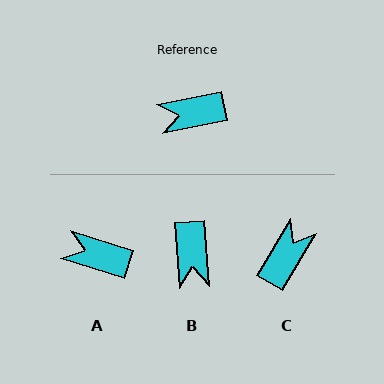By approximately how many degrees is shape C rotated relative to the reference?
Approximately 132 degrees clockwise.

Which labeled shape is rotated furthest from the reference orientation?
C, about 132 degrees away.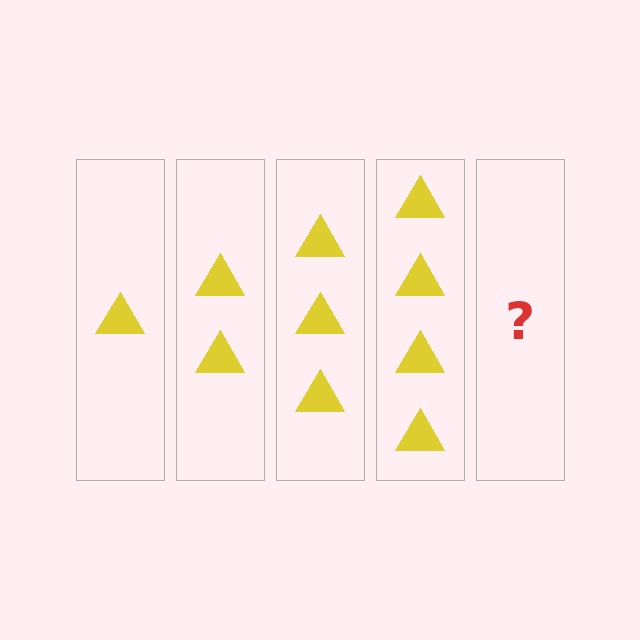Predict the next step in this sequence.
The next step is 5 triangles.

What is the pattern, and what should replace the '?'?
The pattern is that each step adds one more triangle. The '?' should be 5 triangles.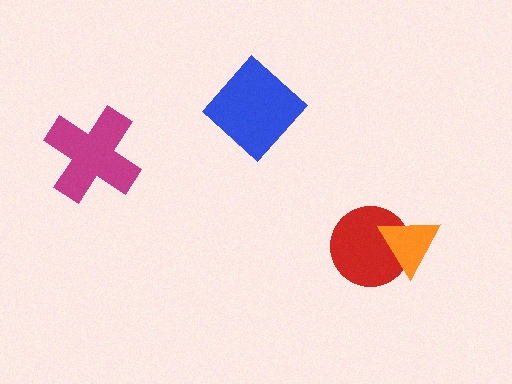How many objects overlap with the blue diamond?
0 objects overlap with the blue diamond.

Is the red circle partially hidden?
Yes, it is partially covered by another shape.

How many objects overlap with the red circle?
1 object overlaps with the red circle.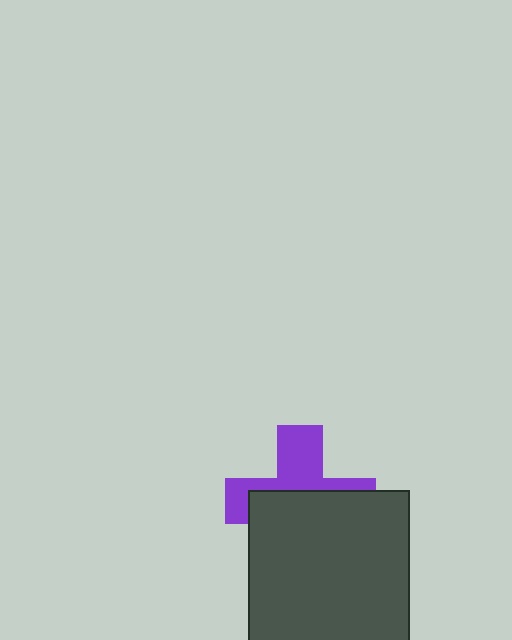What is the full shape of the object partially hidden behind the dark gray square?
The partially hidden object is a purple cross.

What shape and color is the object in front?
The object in front is a dark gray square.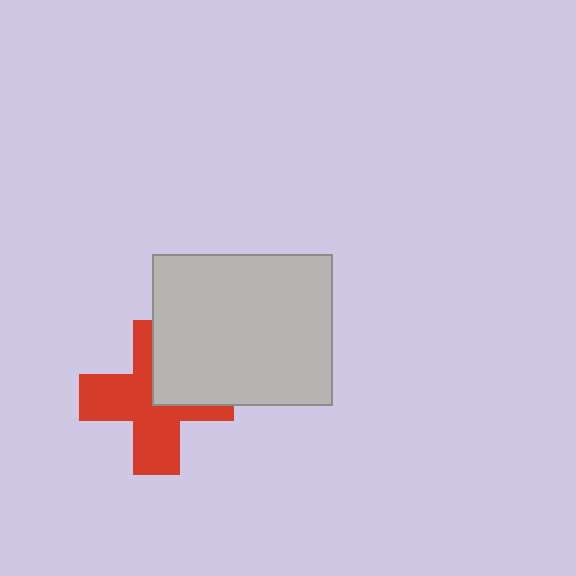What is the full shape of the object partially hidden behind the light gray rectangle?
The partially hidden object is a red cross.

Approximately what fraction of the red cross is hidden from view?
Roughly 33% of the red cross is hidden behind the light gray rectangle.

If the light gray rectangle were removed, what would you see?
You would see the complete red cross.